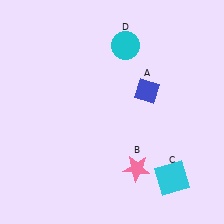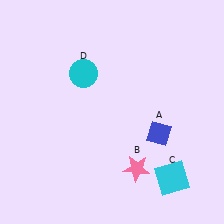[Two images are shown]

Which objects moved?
The objects that moved are: the blue diamond (A), the cyan circle (D).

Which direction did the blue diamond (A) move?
The blue diamond (A) moved down.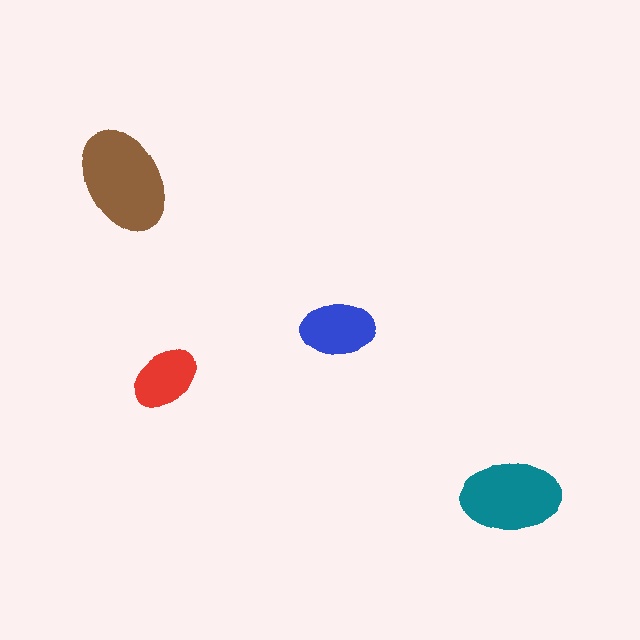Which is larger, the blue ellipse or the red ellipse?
The blue one.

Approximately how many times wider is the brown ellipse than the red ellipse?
About 1.5 times wider.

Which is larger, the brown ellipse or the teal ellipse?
The brown one.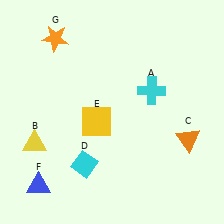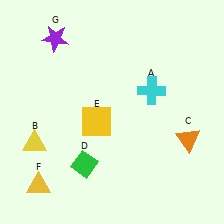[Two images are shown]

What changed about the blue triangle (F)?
In Image 1, F is blue. In Image 2, it changed to yellow.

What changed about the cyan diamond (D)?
In Image 1, D is cyan. In Image 2, it changed to green.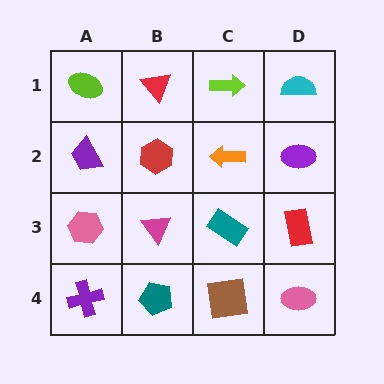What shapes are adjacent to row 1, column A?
A purple trapezoid (row 2, column A), a red triangle (row 1, column B).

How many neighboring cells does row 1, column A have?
2.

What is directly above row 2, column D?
A cyan semicircle.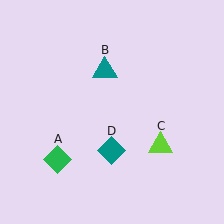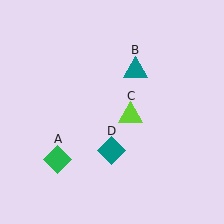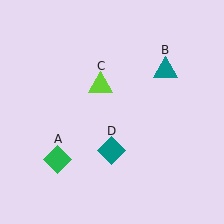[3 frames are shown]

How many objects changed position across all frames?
2 objects changed position: teal triangle (object B), lime triangle (object C).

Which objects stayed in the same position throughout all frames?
Green diamond (object A) and teal diamond (object D) remained stationary.